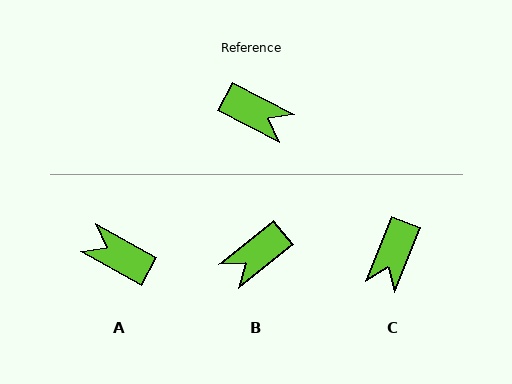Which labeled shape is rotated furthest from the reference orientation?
A, about 179 degrees away.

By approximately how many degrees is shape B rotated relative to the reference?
Approximately 113 degrees clockwise.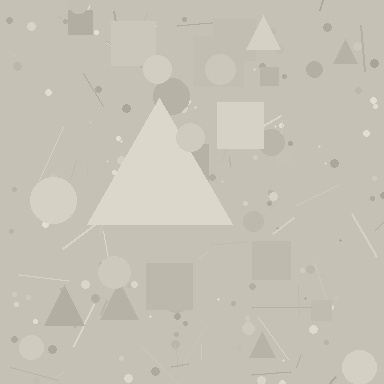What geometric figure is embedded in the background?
A triangle is embedded in the background.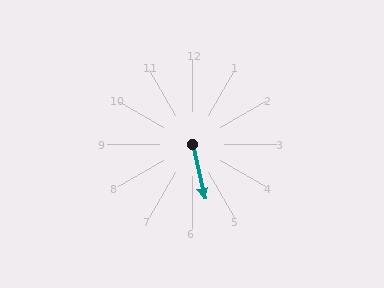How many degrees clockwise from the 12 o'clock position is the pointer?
Approximately 167 degrees.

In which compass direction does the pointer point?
South.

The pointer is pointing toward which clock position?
Roughly 6 o'clock.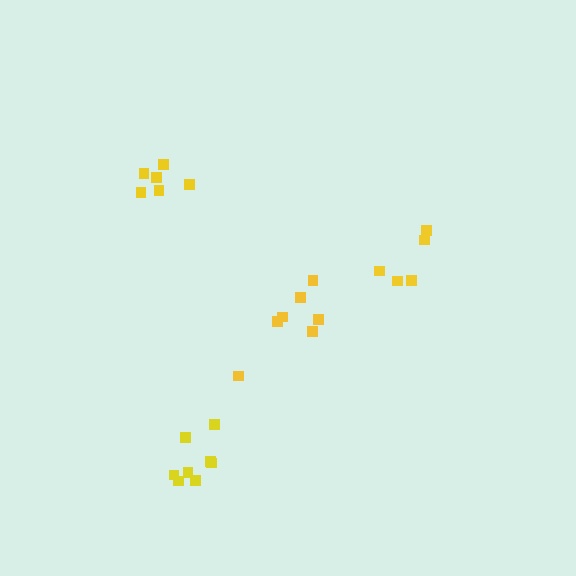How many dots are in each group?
Group 1: 6 dots, Group 2: 7 dots, Group 3: 8 dots, Group 4: 5 dots (26 total).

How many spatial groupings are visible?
There are 4 spatial groupings.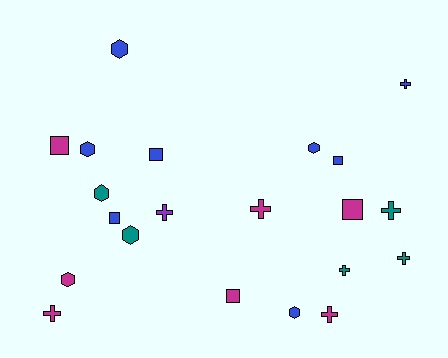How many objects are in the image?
There are 21 objects.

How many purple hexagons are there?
There are no purple hexagons.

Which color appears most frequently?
Blue, with 8 objects.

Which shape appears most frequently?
Cross, with 8 objects.